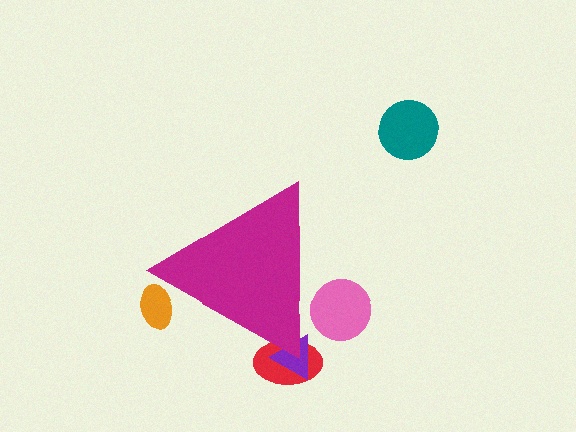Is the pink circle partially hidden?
Yes, the pink circle is partially hidden behind the magenta triangle.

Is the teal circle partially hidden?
No, the teal circle is fully visible.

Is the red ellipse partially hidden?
Yes, the red ellipse is partially hidden behind the magenta triangle.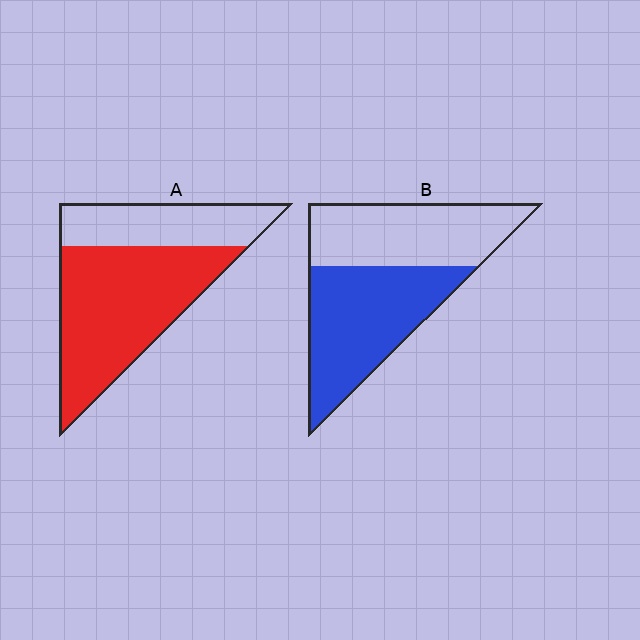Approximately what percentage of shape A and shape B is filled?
A is approximately 65% and B is approximately 55%.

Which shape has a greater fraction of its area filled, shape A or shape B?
Shape A.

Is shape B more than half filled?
Roughly half.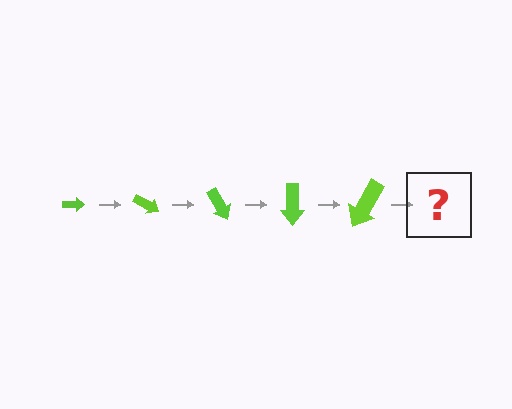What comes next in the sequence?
The next element should be an arrow, larger than the previous one and rotated 150 degrees from the start.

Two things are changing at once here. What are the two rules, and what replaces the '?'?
The two rules are that the arrow grows larger each step and it rotates 30 degrees each step. The '?' should be an arrow, larger than the previous one and rotated 150 degrees from the start.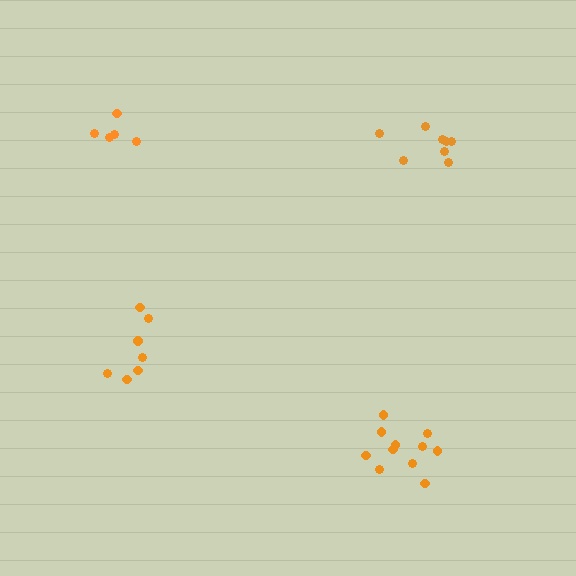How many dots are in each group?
Group 1: 8 dots, Group 2: 5 dots, Group 3: 11 dots, Group 4: 7 dots (31 total).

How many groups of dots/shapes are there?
There are 4 groups.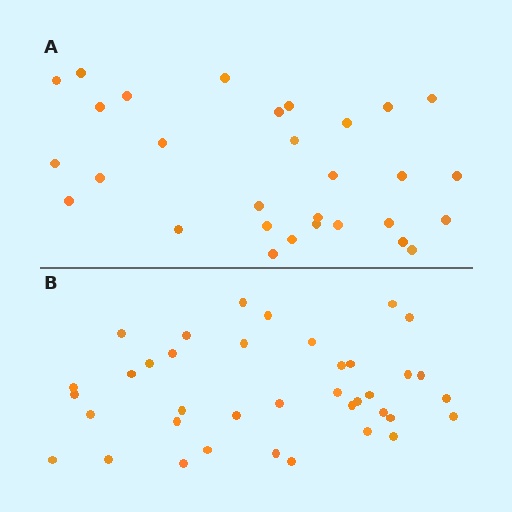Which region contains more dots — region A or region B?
Region B (the bottom region) has more dots.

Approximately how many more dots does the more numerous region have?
Region B has roughly 8 or so more dots than region A.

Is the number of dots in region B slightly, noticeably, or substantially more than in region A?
Region B has noticeably more, but not dramatically so. The ratio is roughly 1.3 to 1.